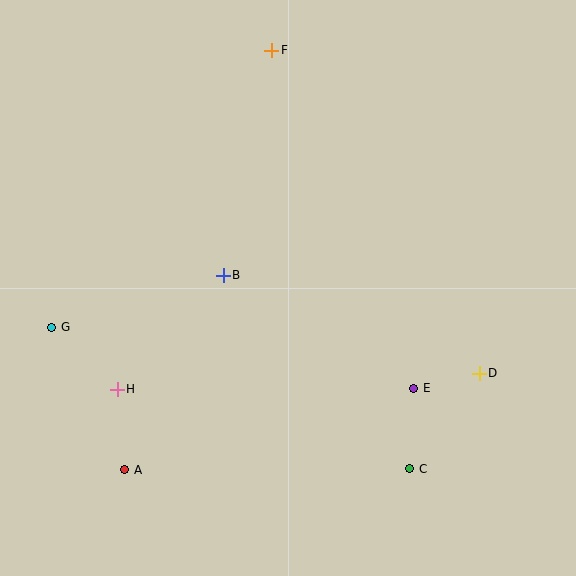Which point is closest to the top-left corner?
Point F is closest to the top-left corner.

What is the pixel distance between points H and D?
The distance between H and D is 362 pixels.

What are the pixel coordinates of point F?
Point F is at (272, 50).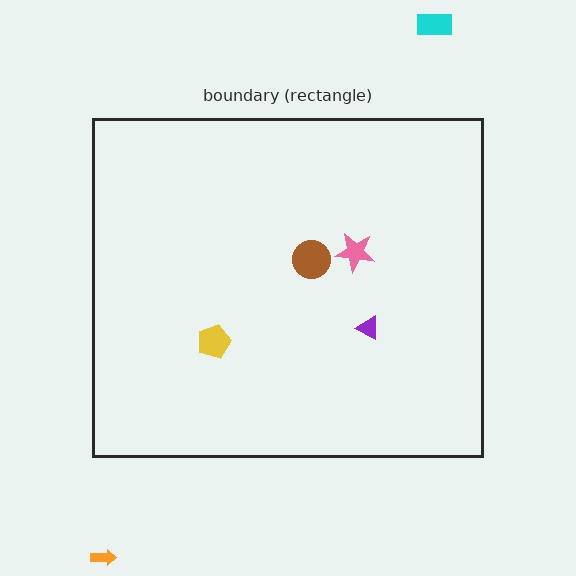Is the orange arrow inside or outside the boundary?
Outside.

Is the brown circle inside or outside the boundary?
Inside.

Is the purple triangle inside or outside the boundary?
Inside.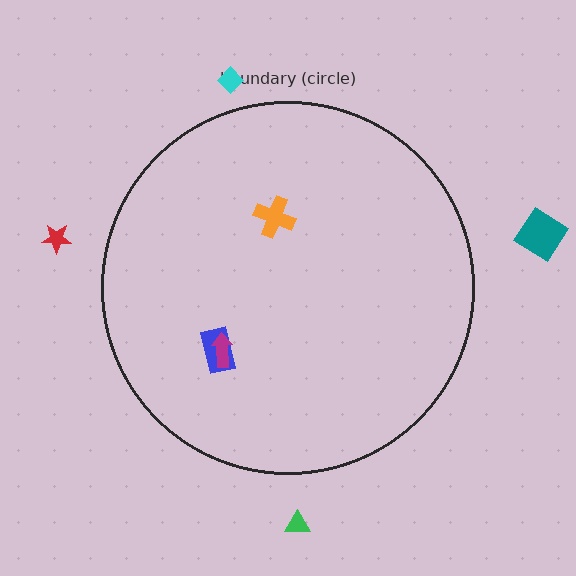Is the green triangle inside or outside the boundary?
Outside.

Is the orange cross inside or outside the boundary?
Inside.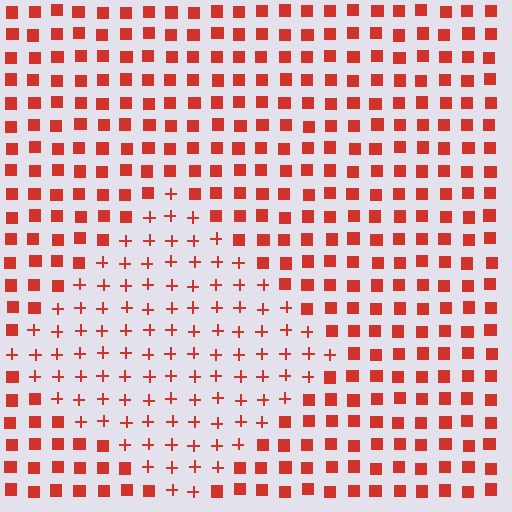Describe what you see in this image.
The image is filled with small red elements arranged in a uniform grid. A diamond-shaped region contains plus signs, while the surrounding area contains squares. The boundary is defined purely by the change in element shape.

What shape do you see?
I see a diamond.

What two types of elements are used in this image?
The image uses plus signs inside the diamond region and squares outside it.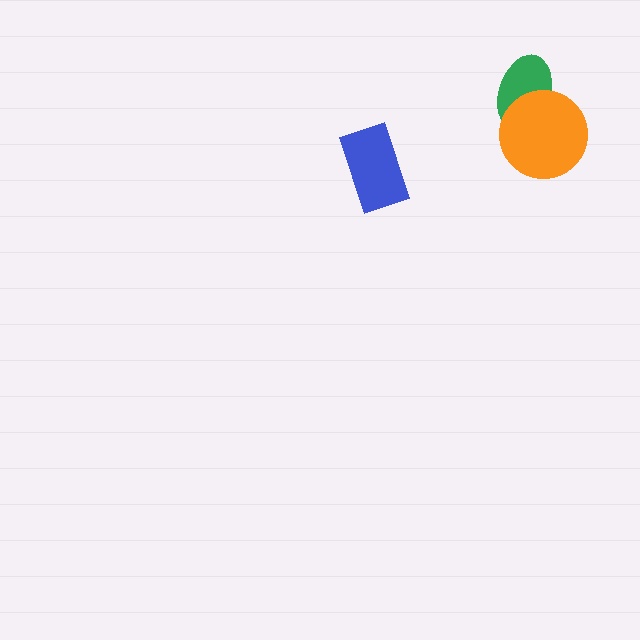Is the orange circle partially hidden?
No, no other shape covers it.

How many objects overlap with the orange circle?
1 object overlaps with the orange circle.